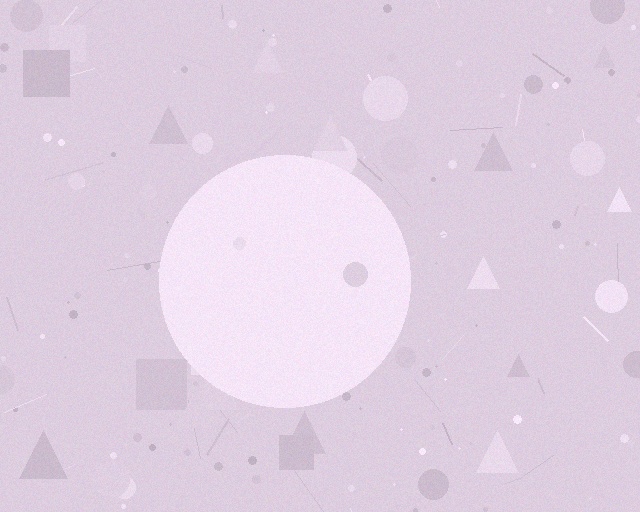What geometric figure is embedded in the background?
A circle is embedded in the background.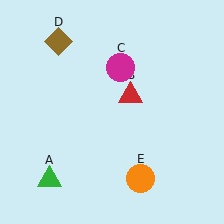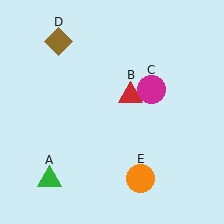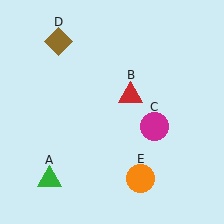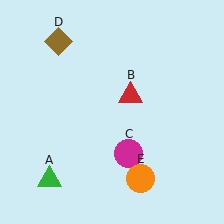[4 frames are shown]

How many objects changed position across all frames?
1 object changed position: magenta circle (object C).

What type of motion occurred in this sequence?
The magenta circle (object C) rotated clockwise around the center of the scene.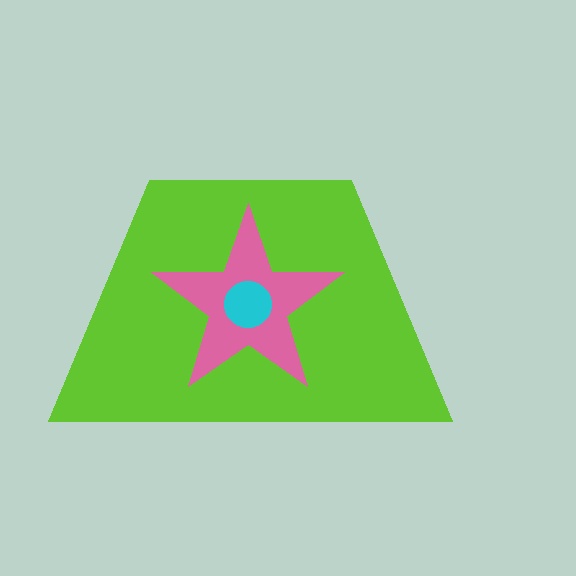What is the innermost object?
The cyan circle.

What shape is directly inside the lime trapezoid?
The pink star.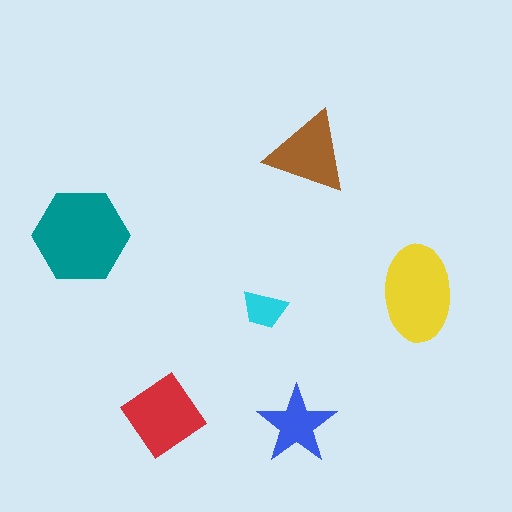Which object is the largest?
The teal hexagon.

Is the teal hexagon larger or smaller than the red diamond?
Larger.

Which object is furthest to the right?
The yellow ellipse is rightmost.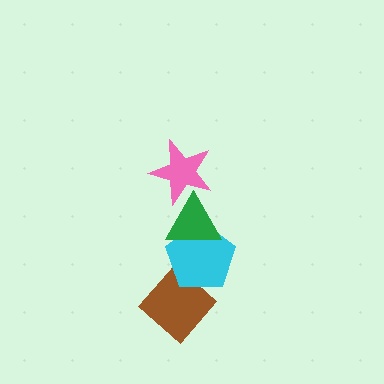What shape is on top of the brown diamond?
The cyan pentagon is on top of the brown diamond.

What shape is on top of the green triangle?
The pink star is on top of the green triangle.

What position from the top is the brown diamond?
The brown diamond is 4th from the top.